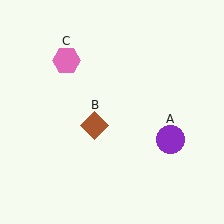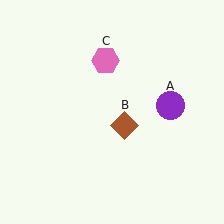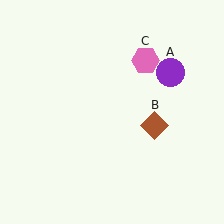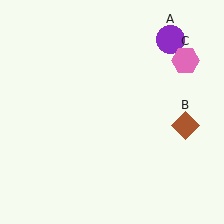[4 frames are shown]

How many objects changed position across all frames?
3 objects changed position: purple circle (object A), brown diamond (object B), pink hexagon (object C).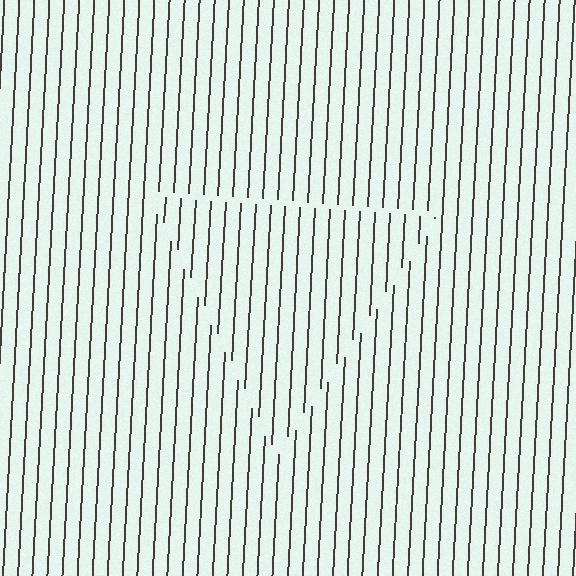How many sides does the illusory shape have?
3 sides — the line-ends trace a triangle.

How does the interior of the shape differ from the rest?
The interior of the shape contains the same grating, shifted by half a period — the contour is defined by the phase discontinuity where line-ends from the inner and outer gratings abut.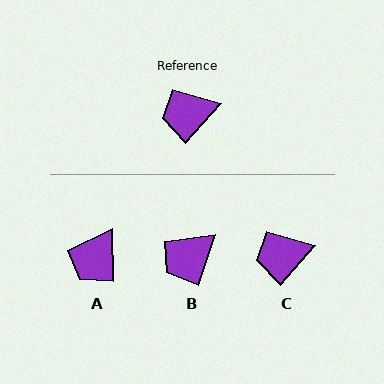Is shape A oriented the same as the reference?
No, it is off by about 42 degrees.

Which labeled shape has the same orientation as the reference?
C.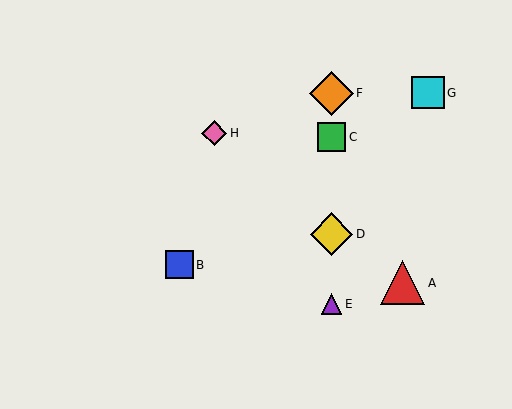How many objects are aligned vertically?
4 objects (C, D, E, F) are aligned vertically.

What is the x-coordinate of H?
Object H is at x≈214.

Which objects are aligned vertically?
Objects C, D, E, F are aligned vertically.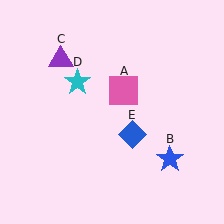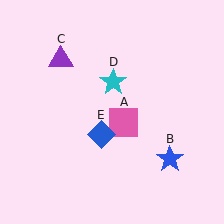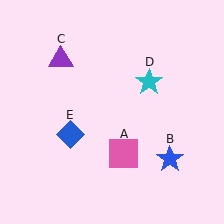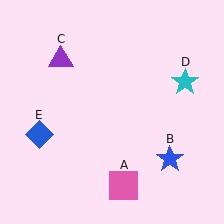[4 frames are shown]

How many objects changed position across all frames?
3 objects changed position: pink square (object A), cyan star (object D), blue diamond (object E).